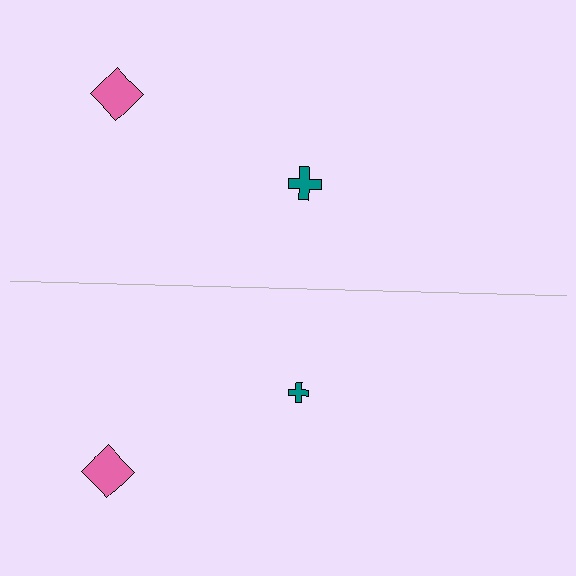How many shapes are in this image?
There are 4 shapes in this image.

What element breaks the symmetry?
The teal cross on the bottom side has a different size than its mirror counterpart.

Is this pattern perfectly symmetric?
No, the pattern is not perfectly symmetric. The teal cross on the bottom side has a different size than its mirror counterpart.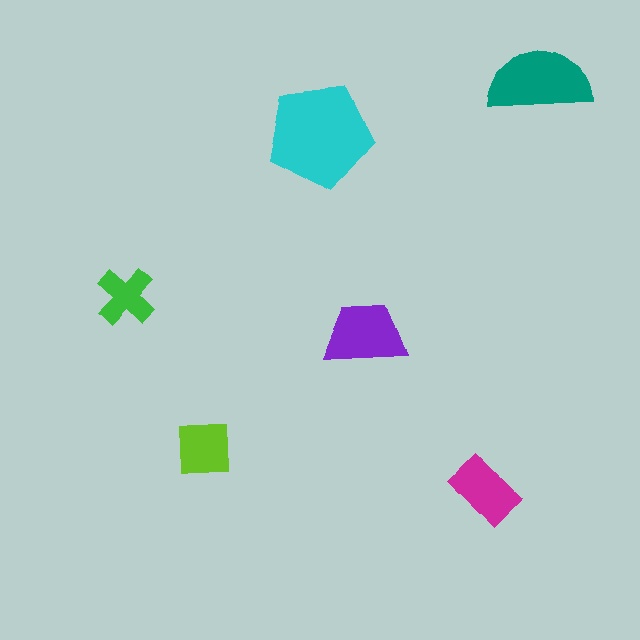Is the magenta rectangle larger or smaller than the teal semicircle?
Smaller.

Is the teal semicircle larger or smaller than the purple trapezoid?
Larger.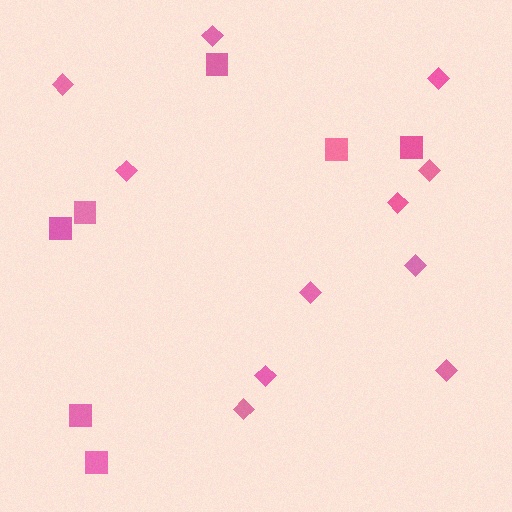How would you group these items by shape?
There are 2 groups: one group of diamonds (11) and one group of squares (7).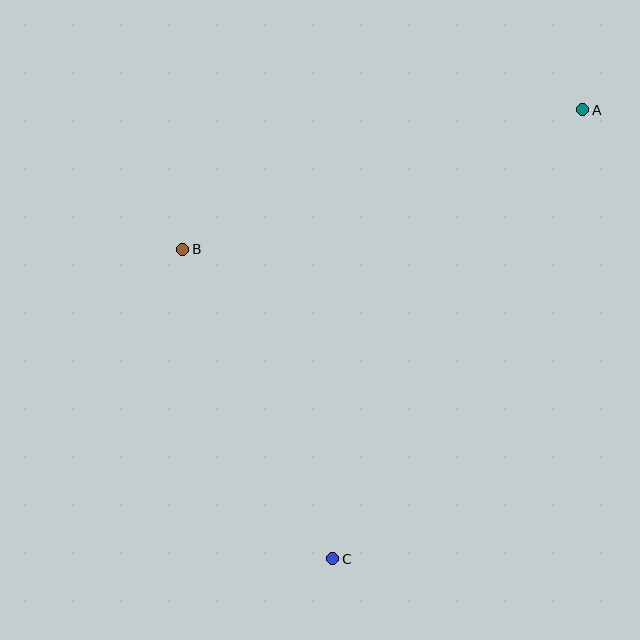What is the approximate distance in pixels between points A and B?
The distance between A and B is approximately 424 pixels.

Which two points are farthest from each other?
Points A and C are farthest from each other.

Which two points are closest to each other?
Points B and C are closest to each other.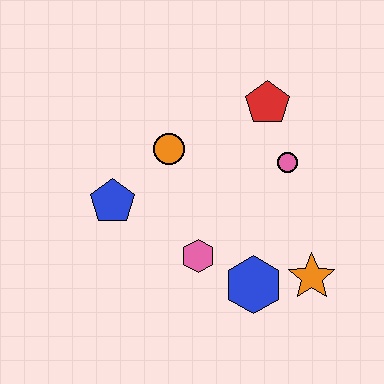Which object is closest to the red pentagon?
The pink circle is closest to the red pentagon.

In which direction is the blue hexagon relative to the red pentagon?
The blue hexagon is below the red pentagon.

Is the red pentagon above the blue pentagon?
Yes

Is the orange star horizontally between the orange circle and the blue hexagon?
No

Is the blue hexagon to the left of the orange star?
Yes